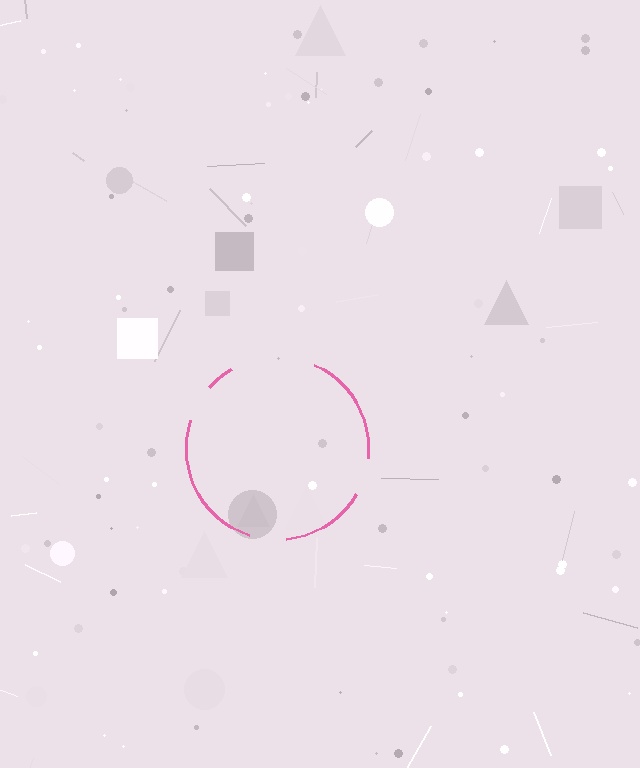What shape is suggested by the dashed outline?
The dashed outline suggests a circle.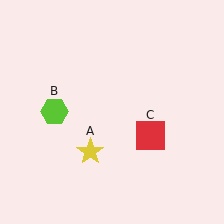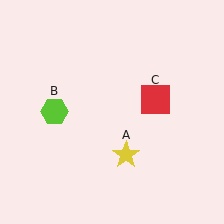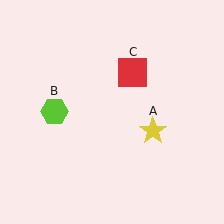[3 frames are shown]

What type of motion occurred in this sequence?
The yellow star (object A), red square (object C) rotated counterclockwise around the center of the scene.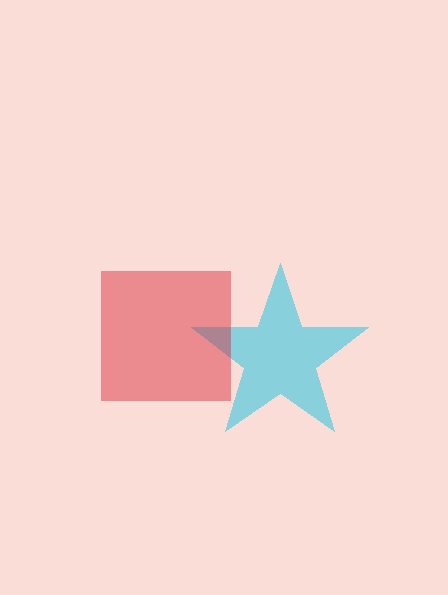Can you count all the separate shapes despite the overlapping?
Yes, there are 2 separate shapes.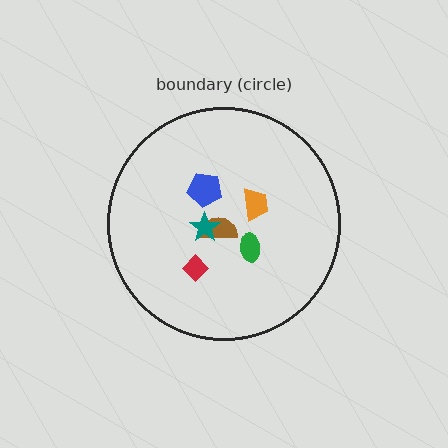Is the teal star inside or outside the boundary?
Inside.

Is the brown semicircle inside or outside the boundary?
Inside.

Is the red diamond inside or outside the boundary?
Inside.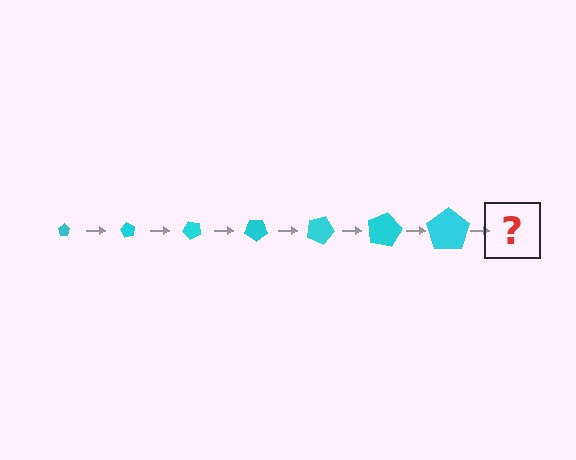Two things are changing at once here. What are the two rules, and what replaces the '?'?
The two rules are that the pentagon grows larger each step and it rotates 60 degrees each step. The '?' should be a pentagon, larger than the previous one and rotated 420 degrees from the start.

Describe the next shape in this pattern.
It should be a pentagon, larger than the previous one and rotated 420 degrees from the start.